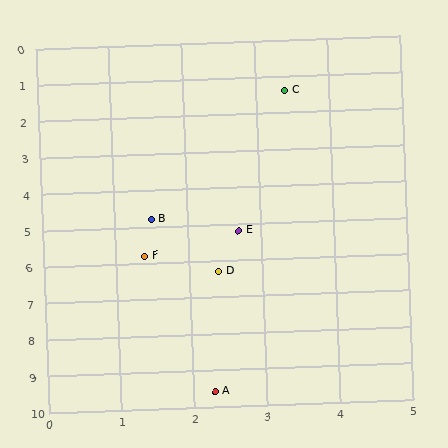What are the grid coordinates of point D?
Point D is at approximately (2.4, 6.3).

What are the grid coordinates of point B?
Point B is at approximately (1.5, 4.8).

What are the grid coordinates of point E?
Point E is at approximately (2.7, 5.2).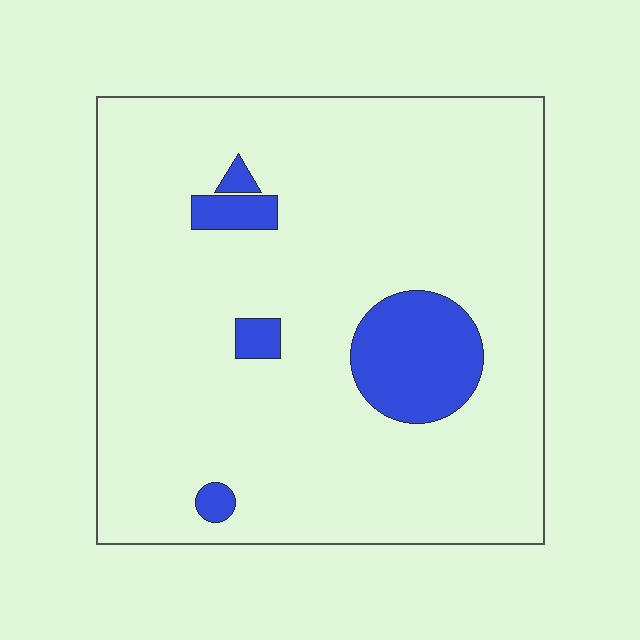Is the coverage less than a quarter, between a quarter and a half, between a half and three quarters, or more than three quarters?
Less than a quarter.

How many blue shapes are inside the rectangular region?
5.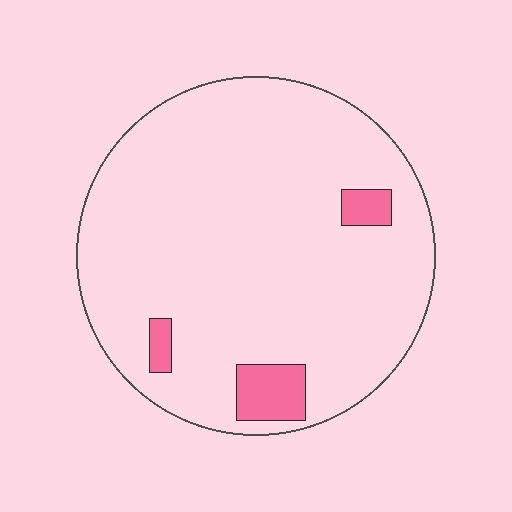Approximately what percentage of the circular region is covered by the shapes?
Approximately 5%.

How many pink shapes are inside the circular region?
3.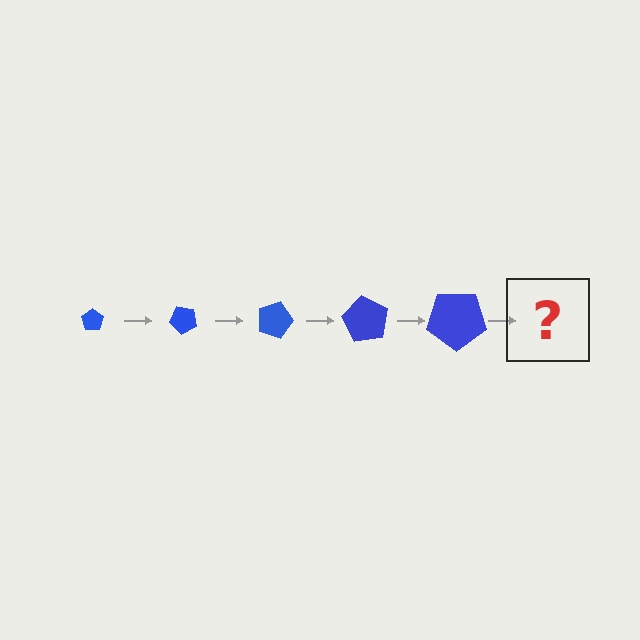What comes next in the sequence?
The next element should be a pentagon, larger than the previous one and rotated 225 degrees from the start.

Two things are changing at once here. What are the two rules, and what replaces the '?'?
The two rules are that the pentagon grows larger each step and it rotates 45 degrees each step. The '?' should be a pentagon, larger than the previous one and rotated 225 degrees from the start.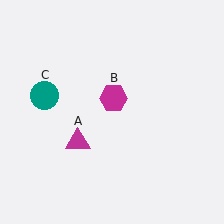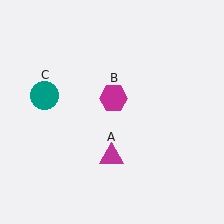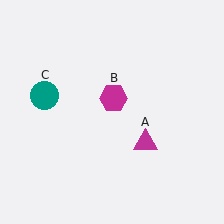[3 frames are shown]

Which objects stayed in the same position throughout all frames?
Magenta hexagon (object B) and teal circle (object C) remained stationary.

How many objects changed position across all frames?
1 object changed position: magenta triangle (object A).